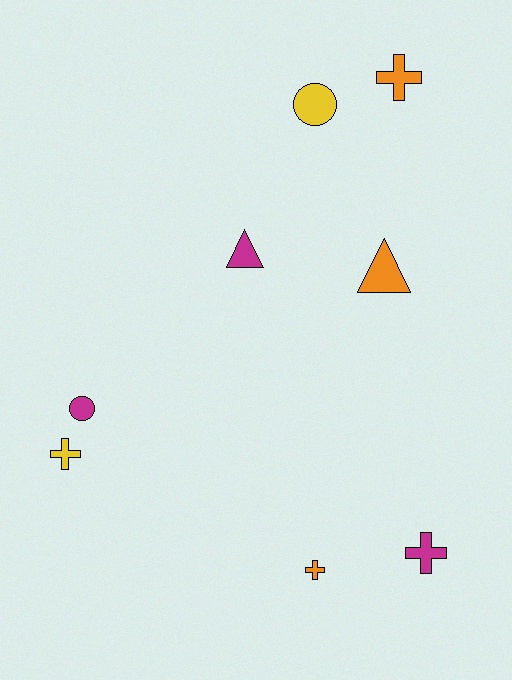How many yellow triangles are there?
There are no yellow triangles.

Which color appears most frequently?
Orange, with 3 objects.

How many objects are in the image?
There are 8 objects.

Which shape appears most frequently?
Cross, with 4 objects.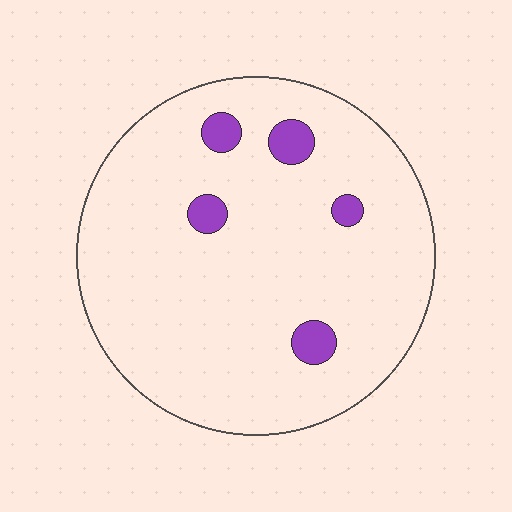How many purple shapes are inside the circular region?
5.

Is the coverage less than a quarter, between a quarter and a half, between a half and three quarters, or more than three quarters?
Less than a quarter.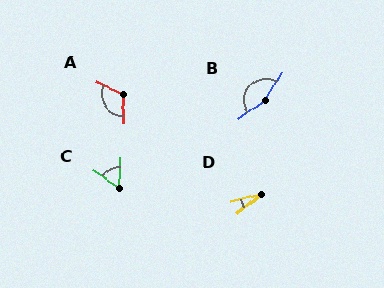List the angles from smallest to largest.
D (26°), C (59°), A (116°), B (158°).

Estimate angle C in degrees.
Approximately 59 degrees.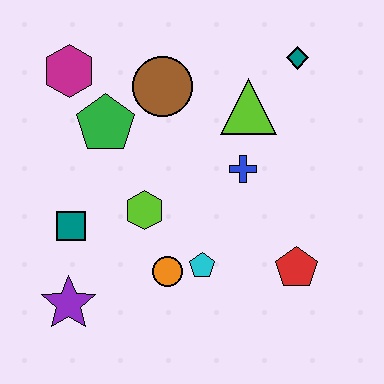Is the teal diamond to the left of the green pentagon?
No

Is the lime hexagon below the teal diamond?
Yes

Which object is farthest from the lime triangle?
The purple star is farthest from the lime triangle.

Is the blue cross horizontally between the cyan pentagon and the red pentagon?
Yes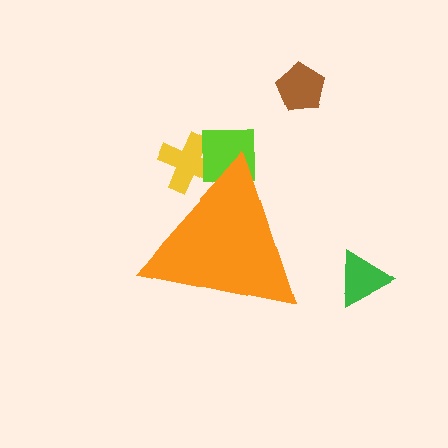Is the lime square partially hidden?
Yes, the lime square is partially hidden behind the orange triangle.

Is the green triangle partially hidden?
No, the green triangle is fully visible.